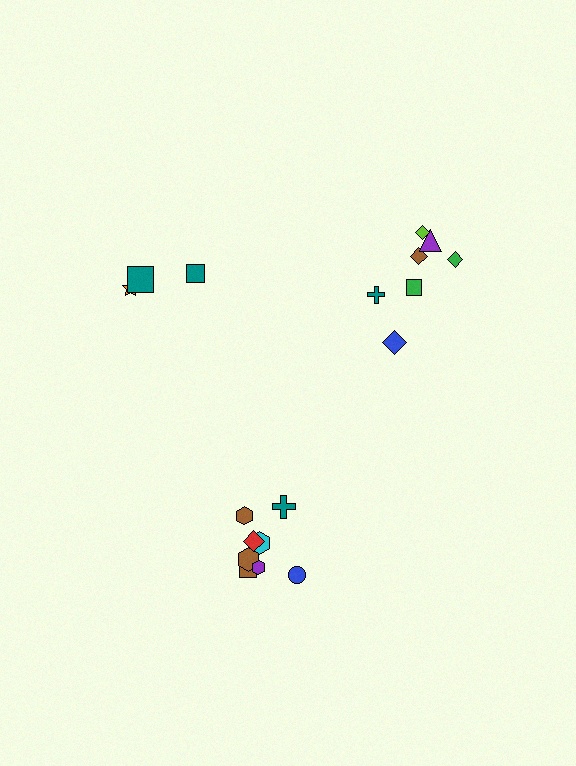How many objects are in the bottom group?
There are 8 objects.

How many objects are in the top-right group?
There are 7 objects.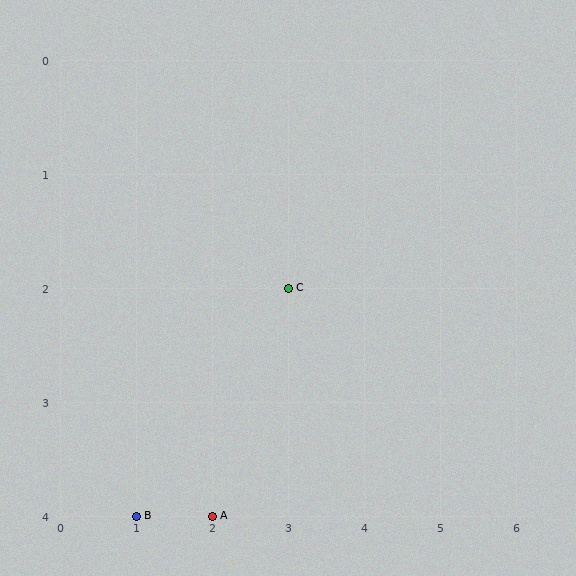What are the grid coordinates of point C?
Point C is at grid coordinates (3, 2).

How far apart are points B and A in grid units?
Points B and A are 1 column apart.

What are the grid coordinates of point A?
Point A is at grid coordinates (2, 4).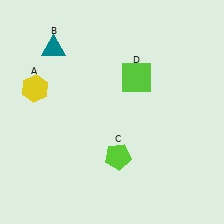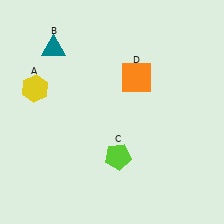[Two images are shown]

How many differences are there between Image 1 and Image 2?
There is 1 difference between the two images.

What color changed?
The square (D) changed from lime in Image 1 to orange in Image 2.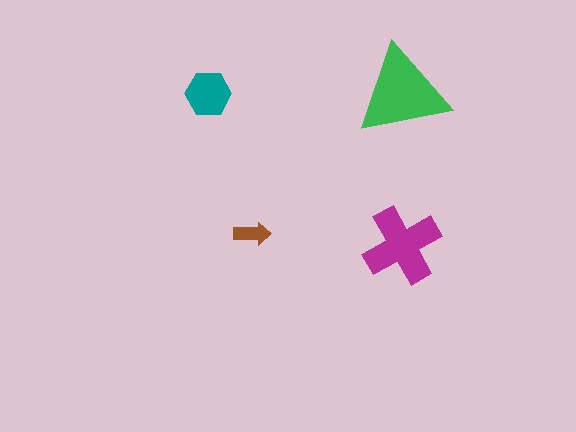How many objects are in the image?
There are 4 objects in the image.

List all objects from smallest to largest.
The brown arrow, the teal hexagon, the magenta cross, the green triangle.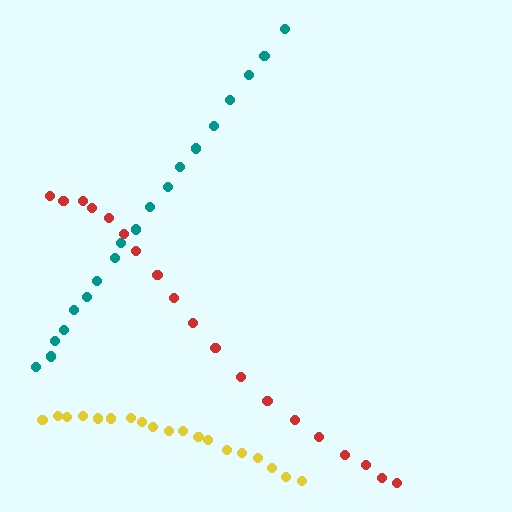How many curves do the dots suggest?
There are 3 distinct paths.